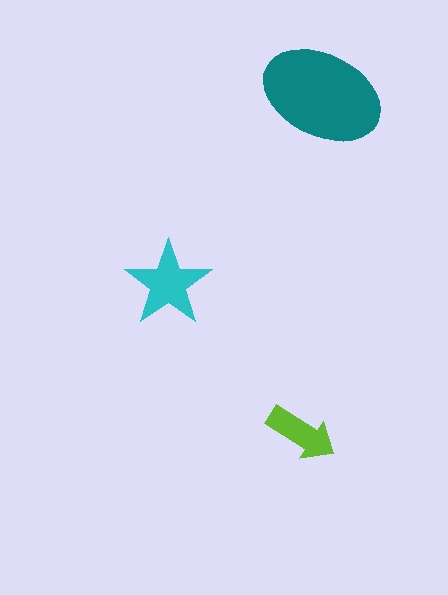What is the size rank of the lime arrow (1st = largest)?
3rd.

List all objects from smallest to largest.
The lime arrow, the cyan star, the teal ellipse.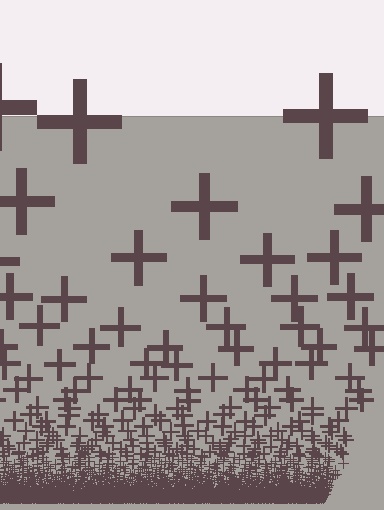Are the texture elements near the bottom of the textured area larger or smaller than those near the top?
Smaller. The gradient is inverted — elements near the bottom are smaller and denser.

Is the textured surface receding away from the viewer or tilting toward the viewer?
The surface appears to tilt toward the viewer. Texture elements get larger and sparser toward the top.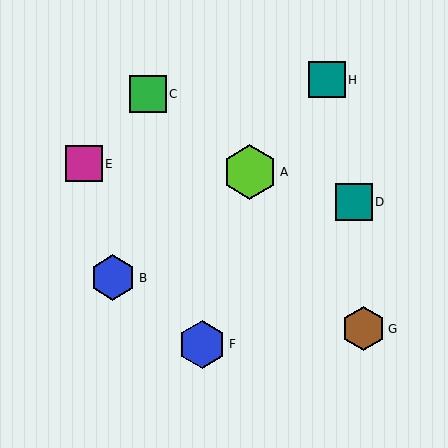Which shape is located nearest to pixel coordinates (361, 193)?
The teal square (labeled D) at (354, 202) is nearest to that location.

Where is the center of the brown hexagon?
The center of the brown hexagon is at (363, 329).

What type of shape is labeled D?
Shape D is a teal square.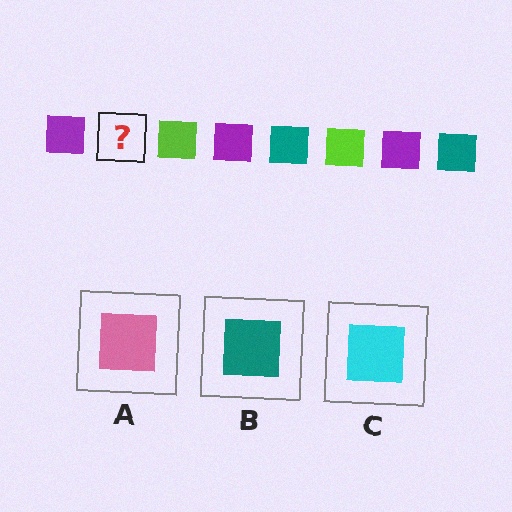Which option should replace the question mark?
Option B.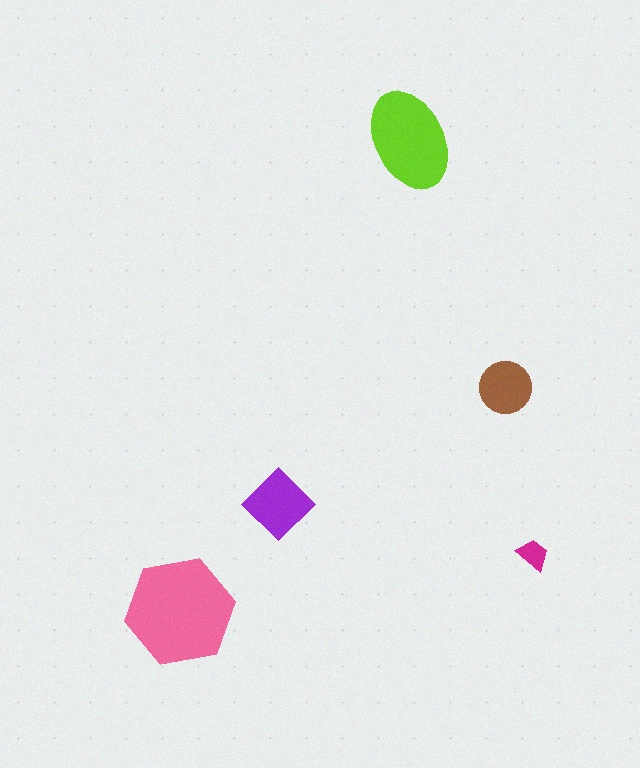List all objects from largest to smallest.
The pink hexagon, the lime ellipse, the purple diamond, the brown circle, the magenta trapezoid.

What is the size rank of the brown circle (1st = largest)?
4th.